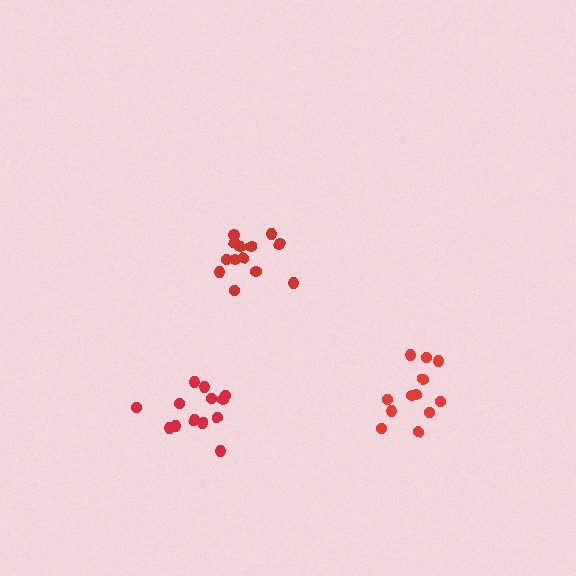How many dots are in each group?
Group 1: 13 dots, Group 2: 13 dots, Group 3: 12 dots (38 total).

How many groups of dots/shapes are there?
There are 3 groups.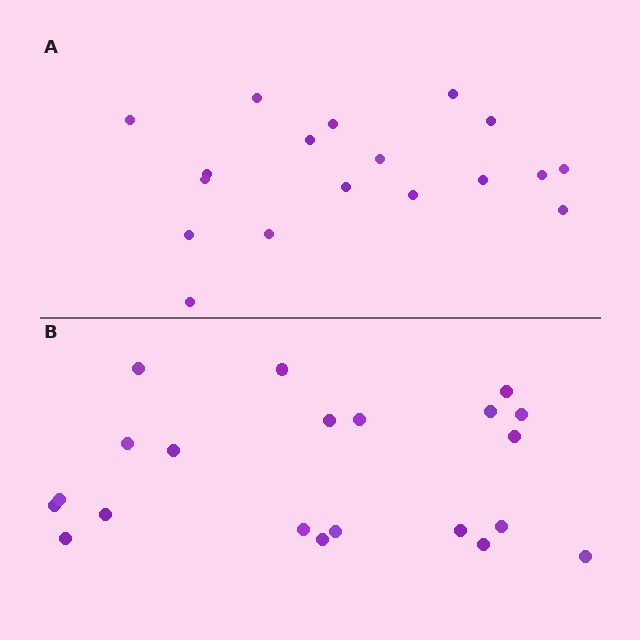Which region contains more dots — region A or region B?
Region B (the bottom region) has more dots.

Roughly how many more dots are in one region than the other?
Region B has just a few more — roughly 2 or 3 more dots than region A.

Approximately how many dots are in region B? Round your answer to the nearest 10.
About 20 dots. (The exact count is 21, which rounds to 20.)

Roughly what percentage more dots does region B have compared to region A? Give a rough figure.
About 15% more.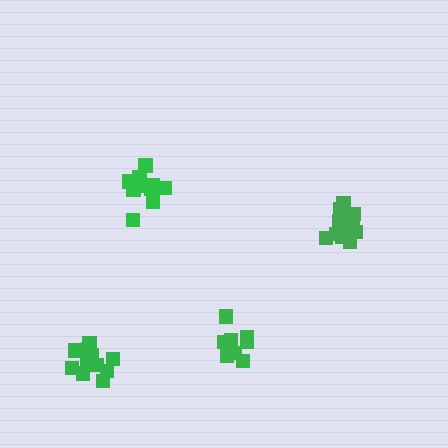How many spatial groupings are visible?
There are 4 spatial groupings.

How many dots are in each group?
Group 1: 13 dots, Group 2: 10 dots, Group 3: 10 dots, Group 4: 13 dots (46 total).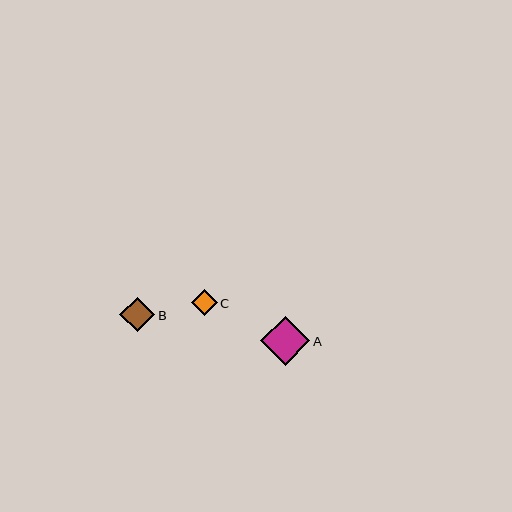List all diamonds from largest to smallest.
From largest to smallest: A, B, C.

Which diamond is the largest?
Diamond A is the largest with a size of approximately 49 pixels.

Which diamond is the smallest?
Diamond C is the smallest with a size of approximately 26 pixels.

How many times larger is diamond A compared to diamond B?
Diamond A is approximately 1.4 times the size of diamond B.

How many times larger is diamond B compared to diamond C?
Diamond B is approximately 1.3 times the size of diamond C.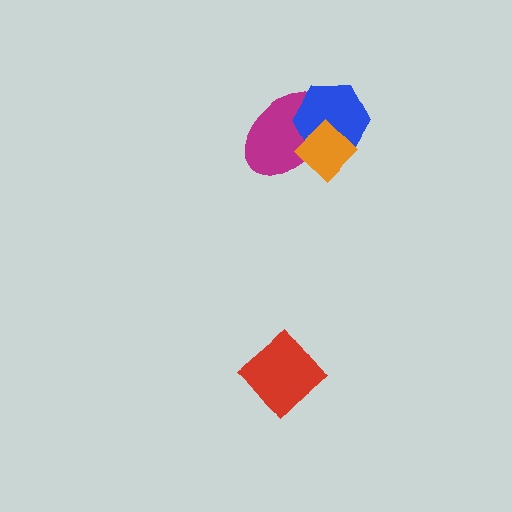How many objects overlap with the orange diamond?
2 objects overlap with the orange diamond.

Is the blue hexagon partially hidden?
Yes, it is partially covered by another shape.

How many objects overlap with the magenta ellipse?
2 objects overlap with the magenta ellipse.